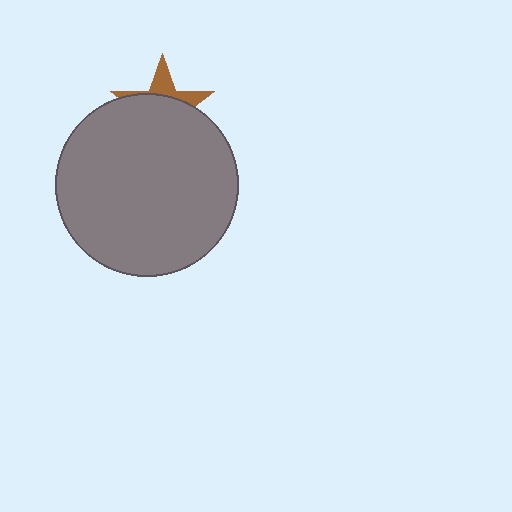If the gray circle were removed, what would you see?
You would see the complete brown star.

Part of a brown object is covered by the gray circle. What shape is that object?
It is a star.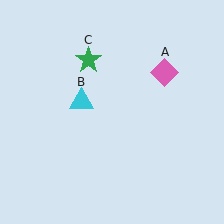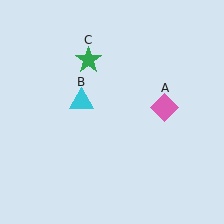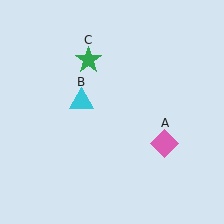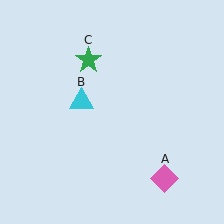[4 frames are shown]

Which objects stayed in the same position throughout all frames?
Cyan triangle (object B) and green star (object C) remained stationary.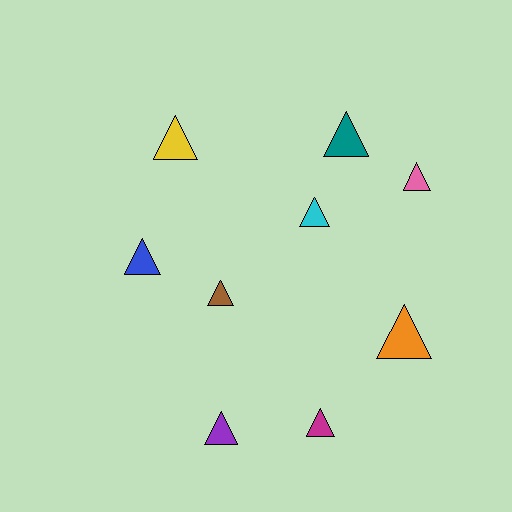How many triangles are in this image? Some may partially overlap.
There are 9 triangles.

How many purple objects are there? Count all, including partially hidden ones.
There is 1 purple object.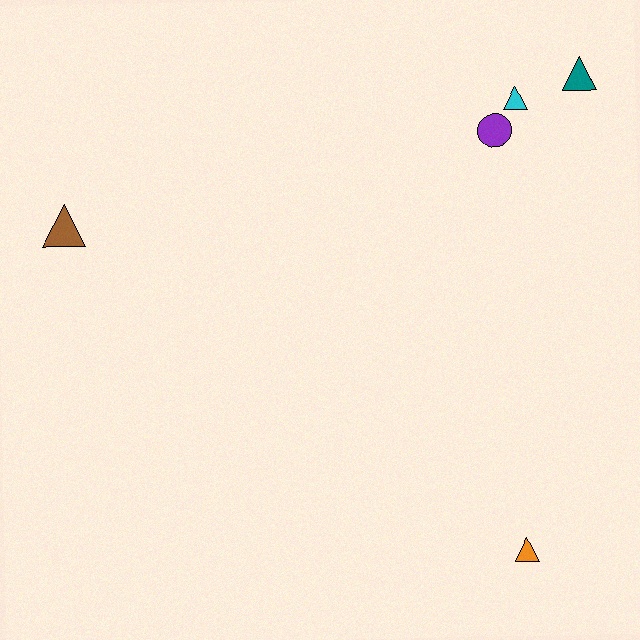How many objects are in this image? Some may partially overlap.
There are 5 objects.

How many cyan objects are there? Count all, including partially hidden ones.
There is 1 cyan object.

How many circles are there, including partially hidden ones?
There is 1 circle.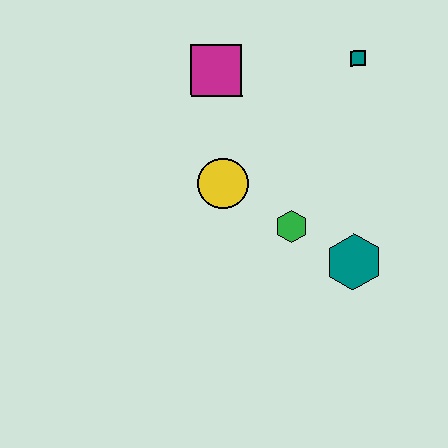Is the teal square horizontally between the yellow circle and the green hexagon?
No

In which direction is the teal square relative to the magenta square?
The teal square is to the right of the magenta square.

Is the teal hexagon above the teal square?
No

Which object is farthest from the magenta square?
The teal hexagon is farthest from the magenta square.